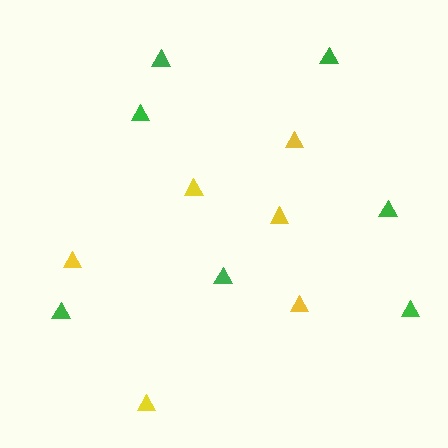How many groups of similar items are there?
There are 2 groups: one group of yellow triangles (6) and one group of green triangles (7).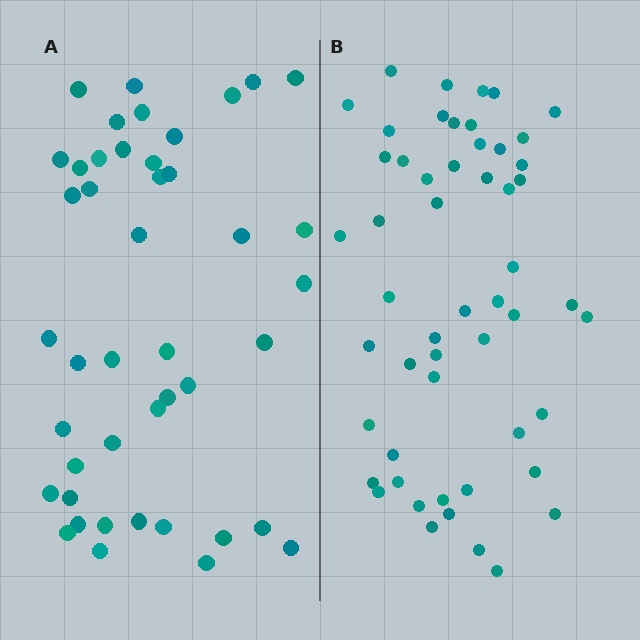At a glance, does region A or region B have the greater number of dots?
Region B (the right region) has more dots.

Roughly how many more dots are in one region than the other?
Region B has roughly 8 or so more dots than region A.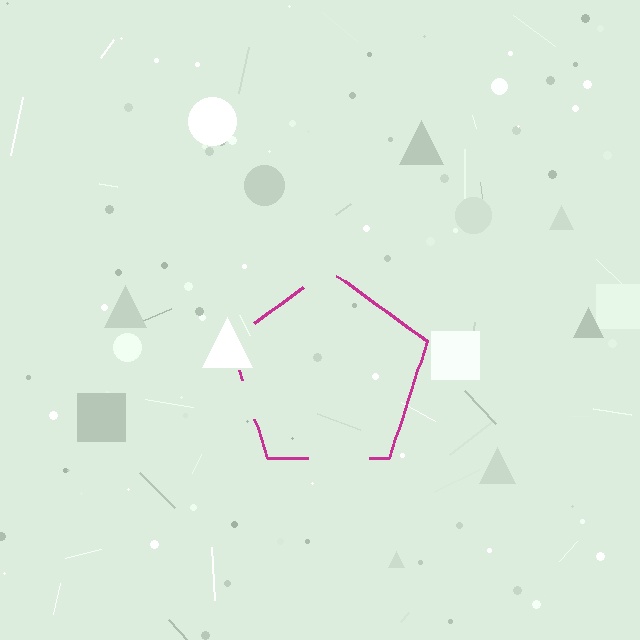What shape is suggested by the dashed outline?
The dashed outline suggests a pentagon.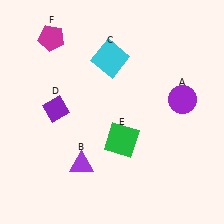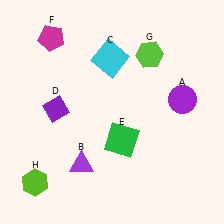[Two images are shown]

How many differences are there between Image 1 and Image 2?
There are 2 differences between the two images.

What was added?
A lime hexagon (G), a lime hexagon (H) were added in Image 2.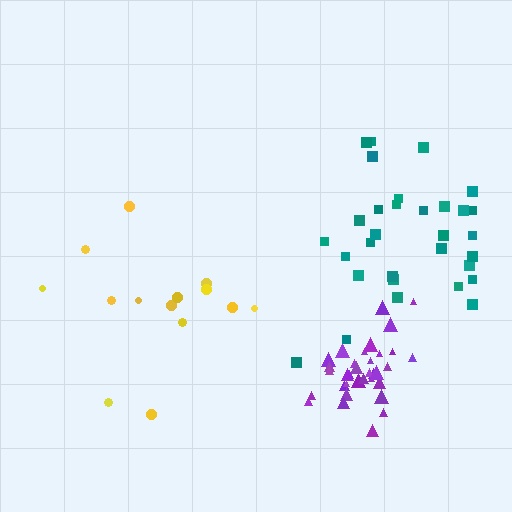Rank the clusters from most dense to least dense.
purple, teal, yellow.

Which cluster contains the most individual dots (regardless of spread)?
Purple (34).